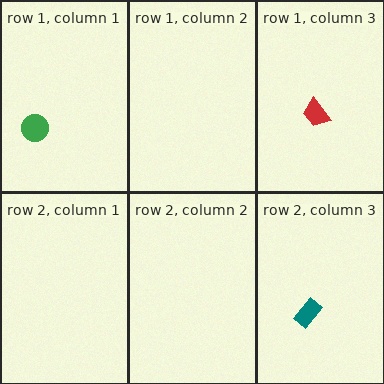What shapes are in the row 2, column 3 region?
The teal rectangle.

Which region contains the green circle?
The row 1, column 1 region.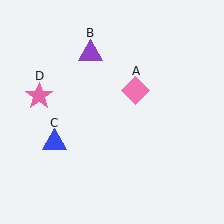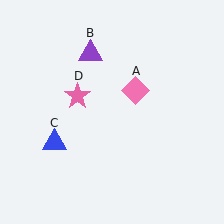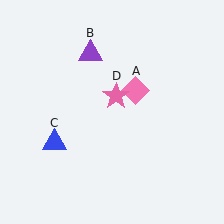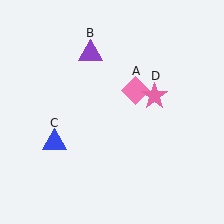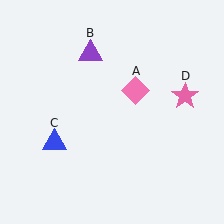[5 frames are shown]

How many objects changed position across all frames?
1 object changed position: pink star (object D).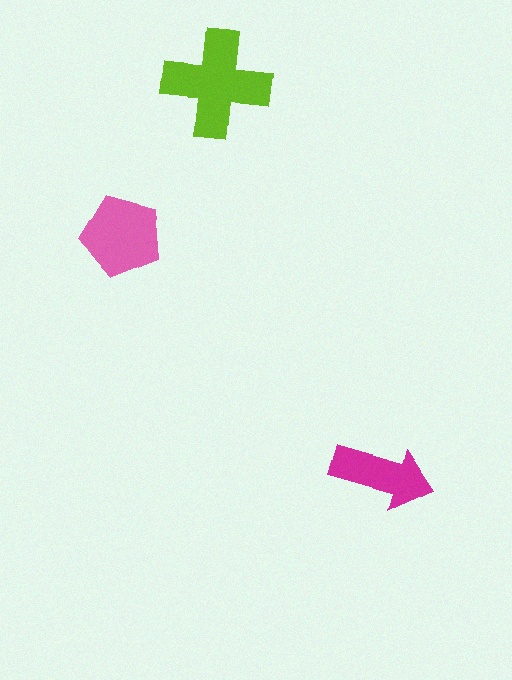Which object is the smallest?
The magenta arrow.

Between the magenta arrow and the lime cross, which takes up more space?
The lime cross.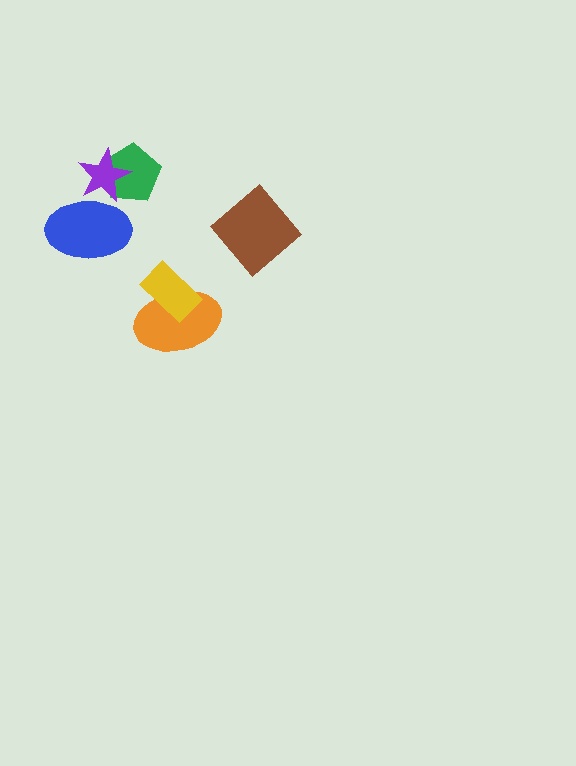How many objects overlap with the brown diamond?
0 objects overlap with the brown diamond.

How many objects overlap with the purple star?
2 objects overlap with the purple star.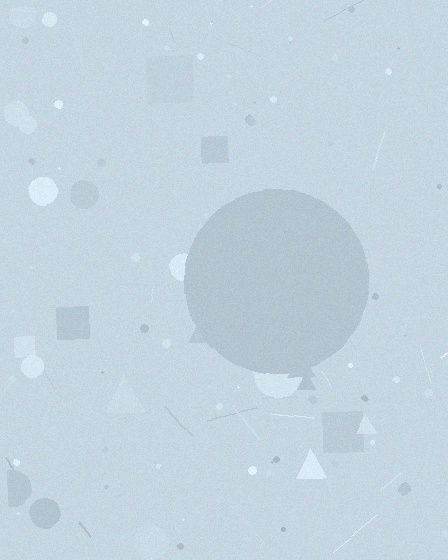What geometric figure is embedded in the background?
A circle is embedded in the background.